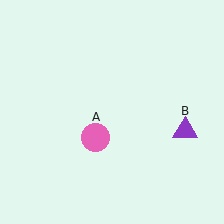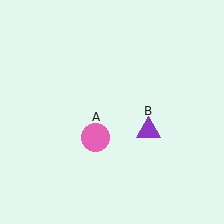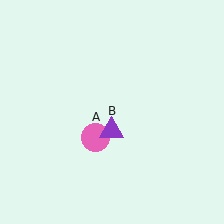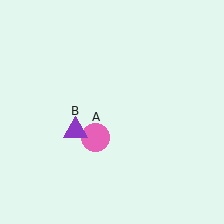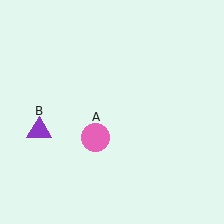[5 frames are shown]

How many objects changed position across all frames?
1 object changed position: purple triangle (object B).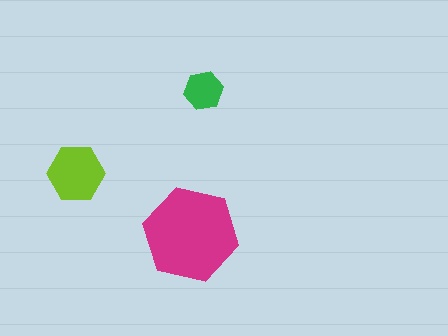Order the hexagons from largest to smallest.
the magenta one, the lime one, the green one.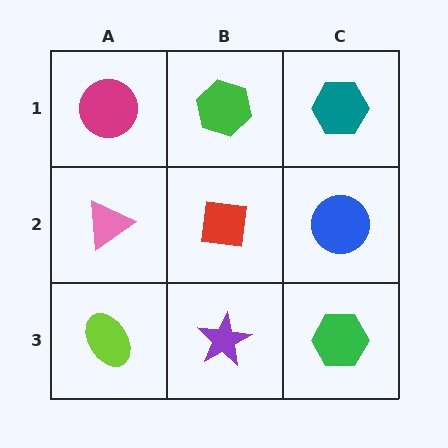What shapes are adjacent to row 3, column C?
A blue circle (row 2, column C), a purple star (row 3, column B).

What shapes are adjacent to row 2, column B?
A green hexagon (row 1, column B), a purple star (row 3, column B), a pink triangle (row 2, column A), a blue circle (row 2, column C).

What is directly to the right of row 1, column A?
A green hexagon.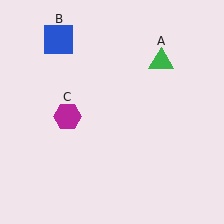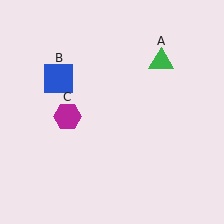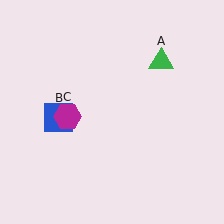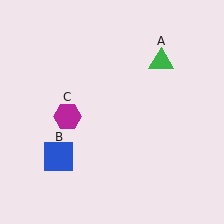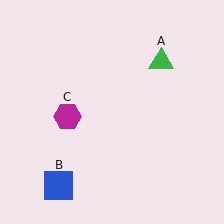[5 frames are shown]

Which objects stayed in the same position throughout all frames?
Green triangle (object A) and magenta hexagon (object C) remained stationary.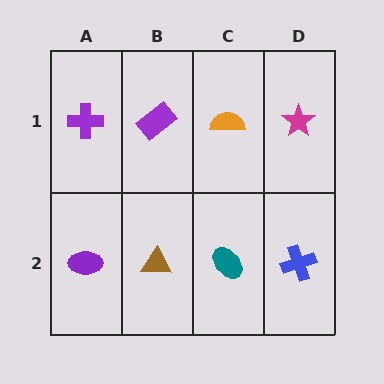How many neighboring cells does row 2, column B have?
3.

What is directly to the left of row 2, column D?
A teal ellipse.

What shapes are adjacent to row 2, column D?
A magenta star (row 1, column D), a teal ellipse (row 2, column C).